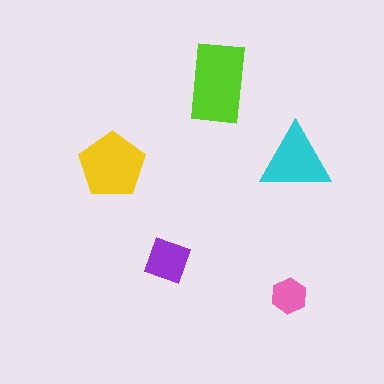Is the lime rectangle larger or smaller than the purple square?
Larger.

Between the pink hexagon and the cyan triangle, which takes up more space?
The cyan triangle.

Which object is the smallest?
The pink hexagon.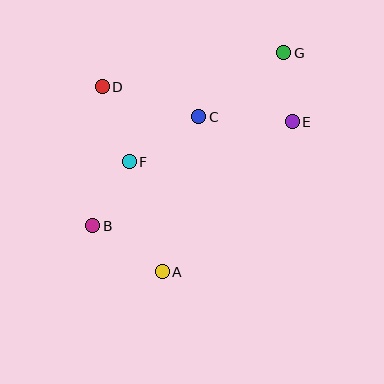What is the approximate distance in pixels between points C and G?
The distance between C and G is approximately 106 pixels.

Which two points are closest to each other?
Points E and G are closest to each other.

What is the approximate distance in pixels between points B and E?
The distance between B and E is approximately 225 pixels.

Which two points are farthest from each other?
Points B and G are farthest from each other.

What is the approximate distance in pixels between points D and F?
The distance between D and F is approximately 80 pixels.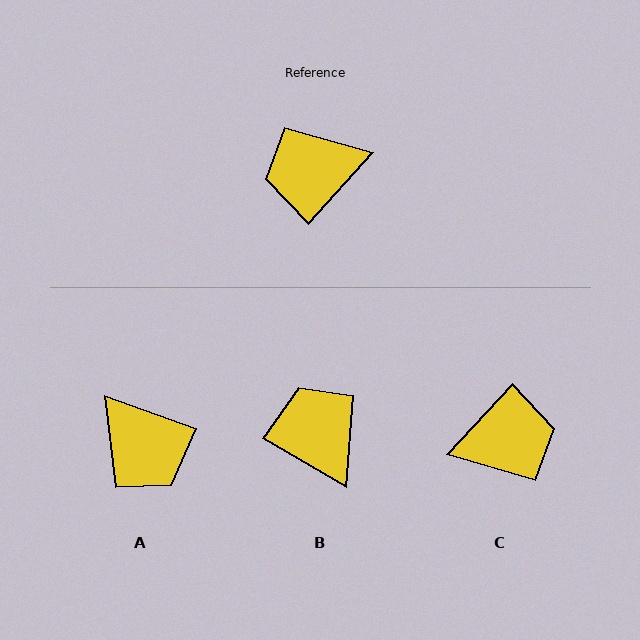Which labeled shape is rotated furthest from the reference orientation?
C, about 179 degrees away.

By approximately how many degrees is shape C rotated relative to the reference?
Approximately 179 degrees counter-clockwise.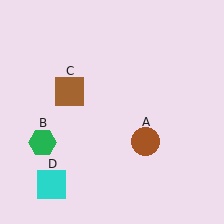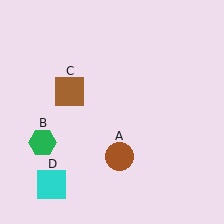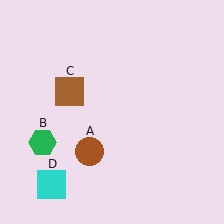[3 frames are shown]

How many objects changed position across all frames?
1 object changed position: brown circle (object A).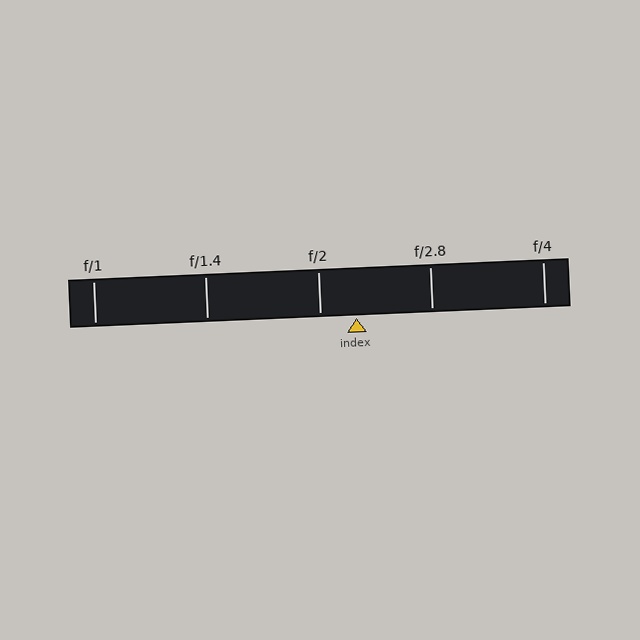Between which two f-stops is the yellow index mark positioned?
The index mark is between f/2 and f/2.8.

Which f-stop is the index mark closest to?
The index mark is closest to f/2.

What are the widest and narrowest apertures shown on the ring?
The widest aperture shown is f/1 and the narrowest is f/4.